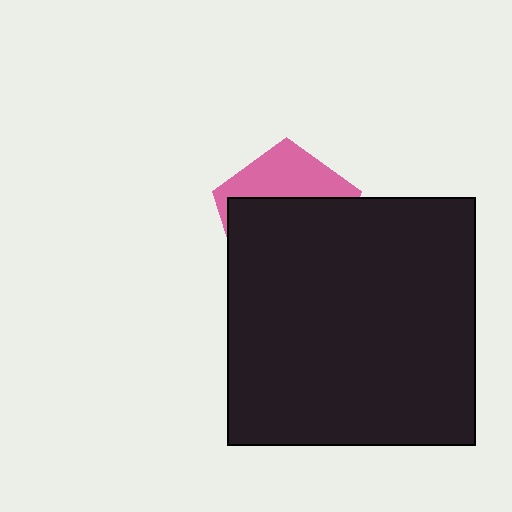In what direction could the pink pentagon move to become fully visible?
The pink pentagon could move up. That would shift it out from behind the black square entirely.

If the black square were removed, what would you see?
You would see the complete pink pentagon.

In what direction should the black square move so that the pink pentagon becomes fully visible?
The black square should move down. That is the shortest direction to clear the overlap and leave the pink pentagon fully visible.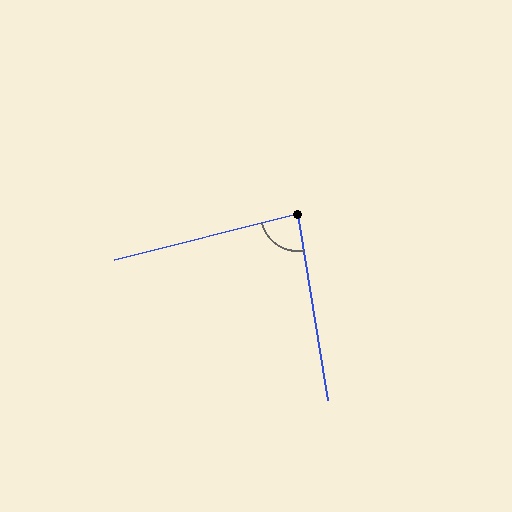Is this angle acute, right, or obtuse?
It is acute.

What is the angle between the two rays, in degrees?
Approximately 85 degrees.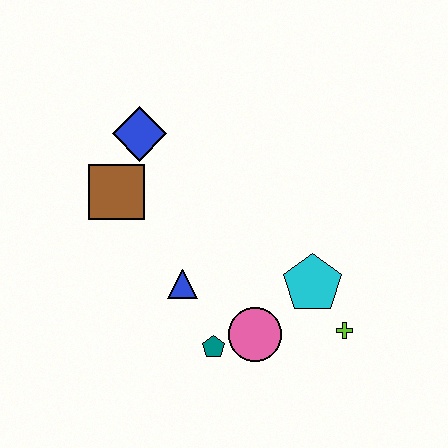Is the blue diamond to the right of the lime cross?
No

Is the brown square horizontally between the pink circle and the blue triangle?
No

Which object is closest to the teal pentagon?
The pink circle is closest to the teal pentagon.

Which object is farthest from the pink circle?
The blue diamond is farthest from the pink circle.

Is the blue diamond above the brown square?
Yes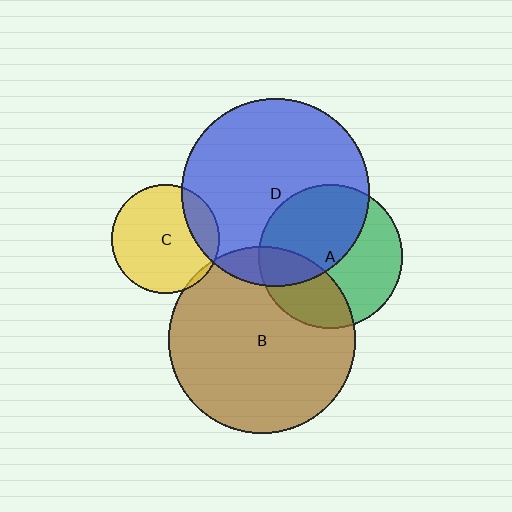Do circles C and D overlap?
Yes.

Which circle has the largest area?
Circle D (blue).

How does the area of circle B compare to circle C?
Approximately 3.0 times.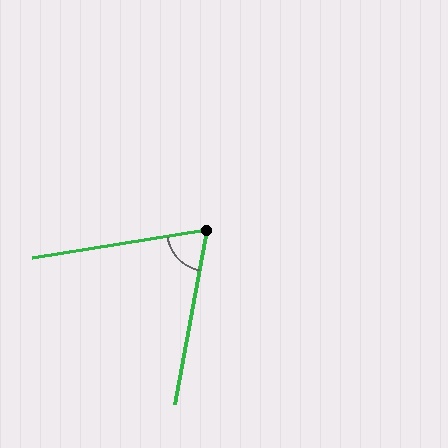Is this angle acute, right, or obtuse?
It is acute.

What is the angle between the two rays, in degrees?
Approximately 70 degrees.